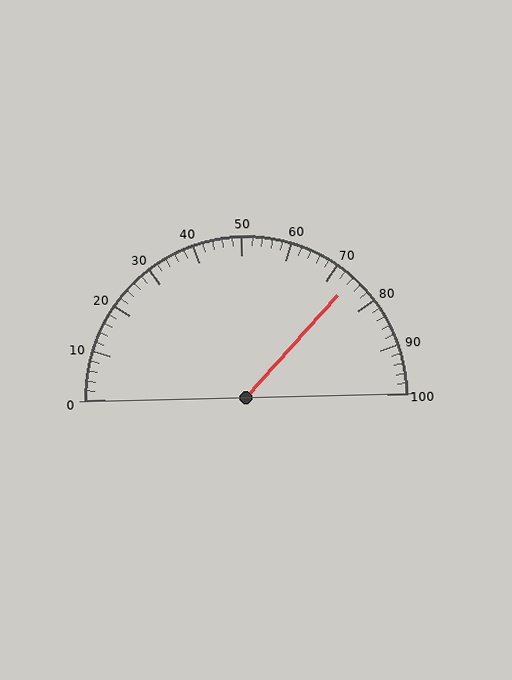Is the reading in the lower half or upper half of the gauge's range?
The reading is in the upper half of the range (0 to 100).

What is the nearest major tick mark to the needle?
The nearest major tick mark is 70.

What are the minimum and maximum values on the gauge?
The gauge ranges from 0 to 100.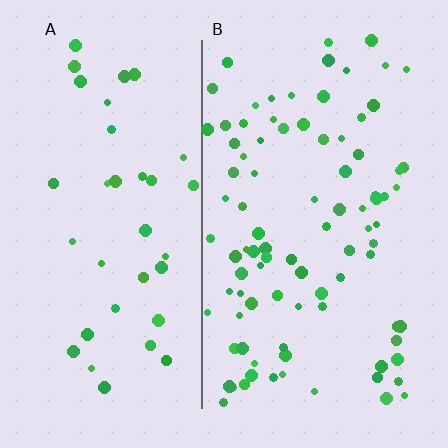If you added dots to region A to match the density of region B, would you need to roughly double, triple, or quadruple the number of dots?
Approximately triple.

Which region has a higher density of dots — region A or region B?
B (the right).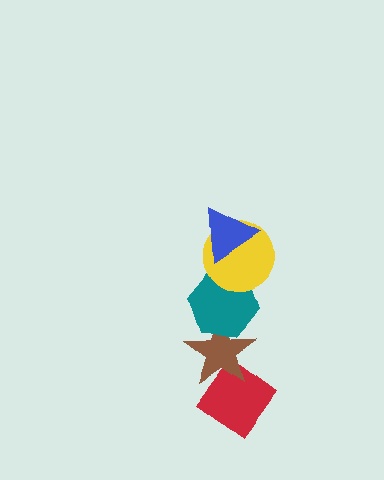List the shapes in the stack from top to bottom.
From top to bottom: the blue triangle, the yellow circle, the teal hexagon, the brown star, the red diamond.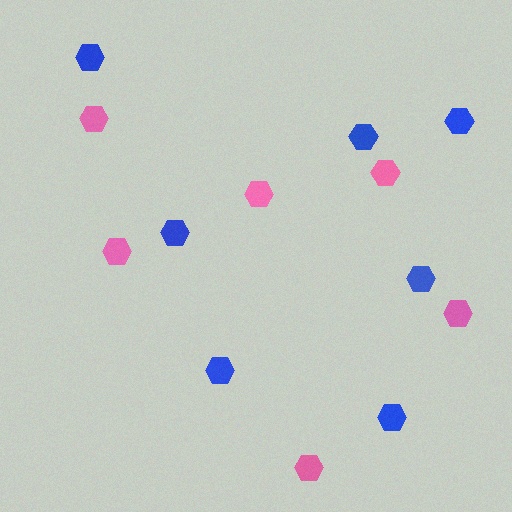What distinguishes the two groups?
There are 2 groups: one group of blue hexagons (7) and one group of pink hexagons (6).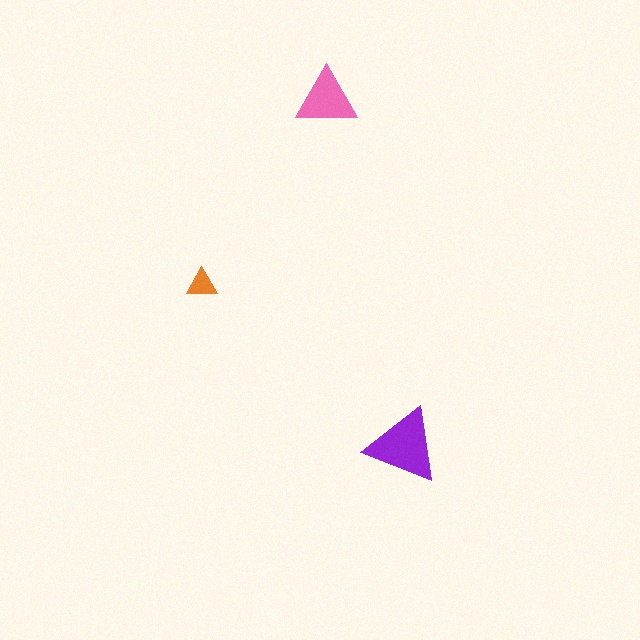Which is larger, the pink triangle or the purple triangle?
The purple one.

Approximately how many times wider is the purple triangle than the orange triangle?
About 2.5 times wider.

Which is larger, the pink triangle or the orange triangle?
The pink one.